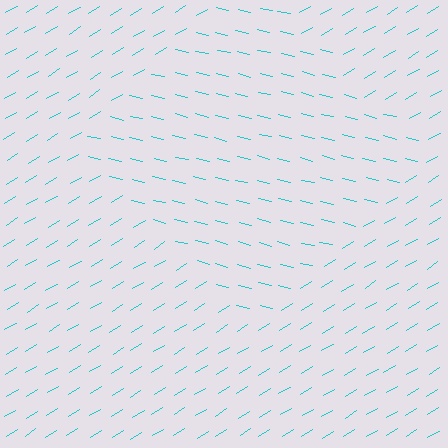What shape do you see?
I see a diamond.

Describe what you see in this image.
The image is filled with small cyan line segments. A diamond region in the image has lines oriented differently from the surrounding lines, creating a visible texture boundary.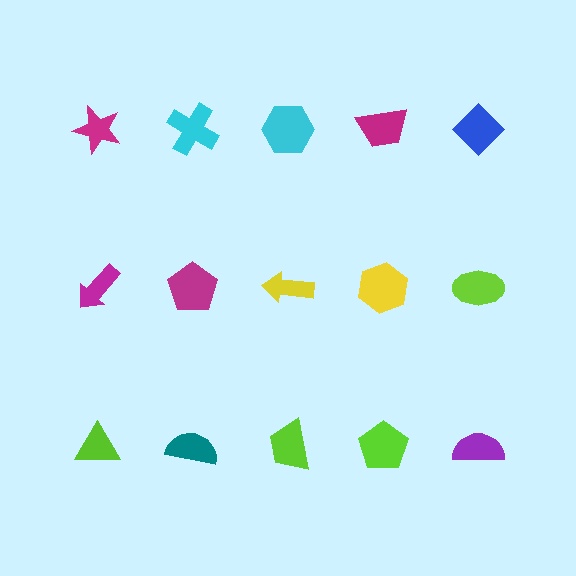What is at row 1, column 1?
A magenta star.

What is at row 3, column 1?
A lime triangle.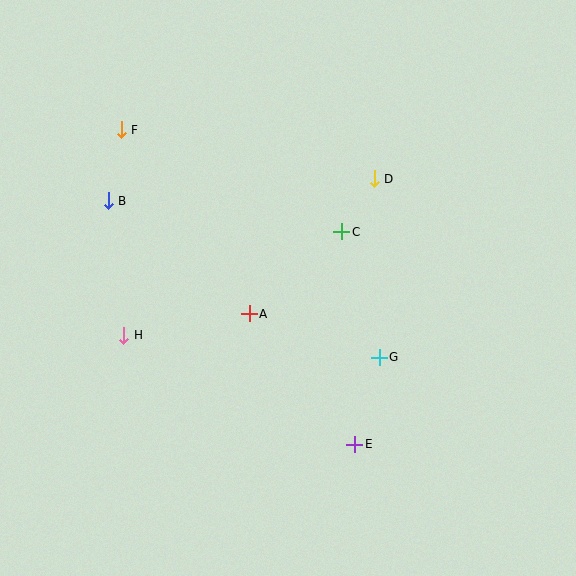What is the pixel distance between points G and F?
The distance between G and F is 344 pixels.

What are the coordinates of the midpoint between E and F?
The midpoint between E and F is at (238, 287).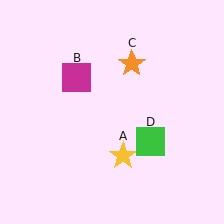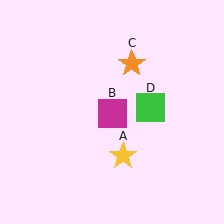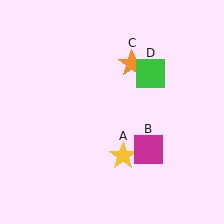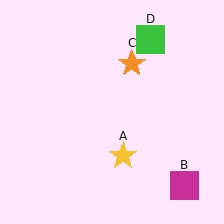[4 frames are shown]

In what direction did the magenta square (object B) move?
The magenta square (object B) moved down and to the right.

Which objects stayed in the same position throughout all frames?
Yellow star (object A) and orange star (object C) remained stationary.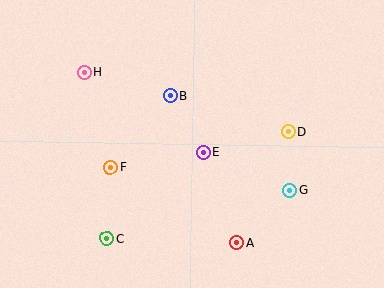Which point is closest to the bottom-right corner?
Point G is closest to the bottom-right corner.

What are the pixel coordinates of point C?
Point C is at (107, 239).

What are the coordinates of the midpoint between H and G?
The midpoint between H and G is at (187, 131).